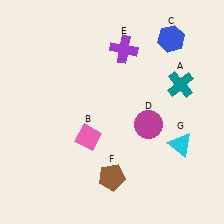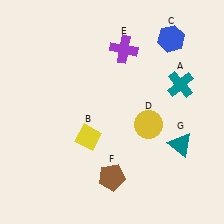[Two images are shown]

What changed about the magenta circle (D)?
In Image 1, D is magenta. In Image 2, it changed to yellow.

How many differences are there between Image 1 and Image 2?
There are 3 differences between the two images.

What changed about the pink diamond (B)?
In Image 1, B is pink. In Image 2, it changed to yellow.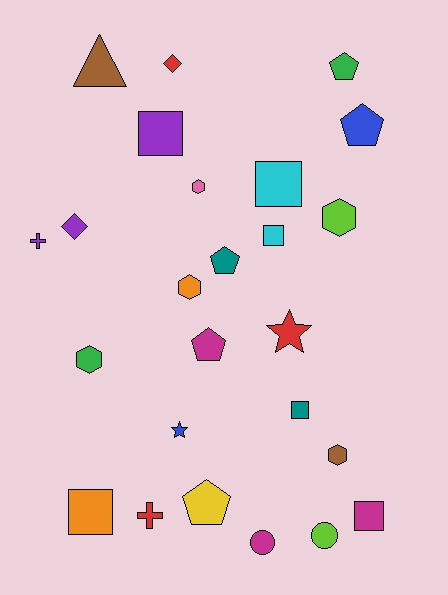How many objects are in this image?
There are 25 objects.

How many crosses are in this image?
There are 2 crosses.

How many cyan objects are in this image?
There are 2 cyan objects.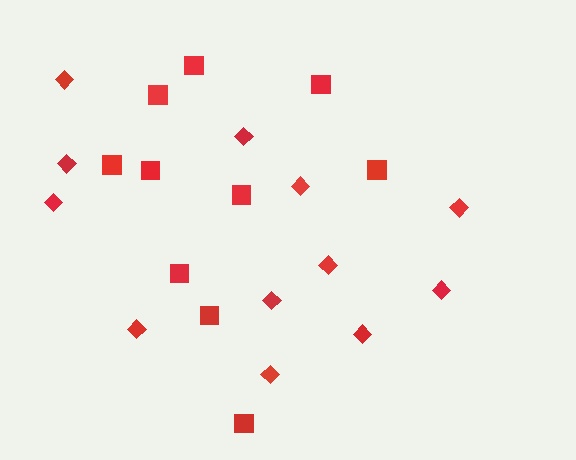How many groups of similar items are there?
There are 2 groups: one group of squares (10) and one group of diamonds (12).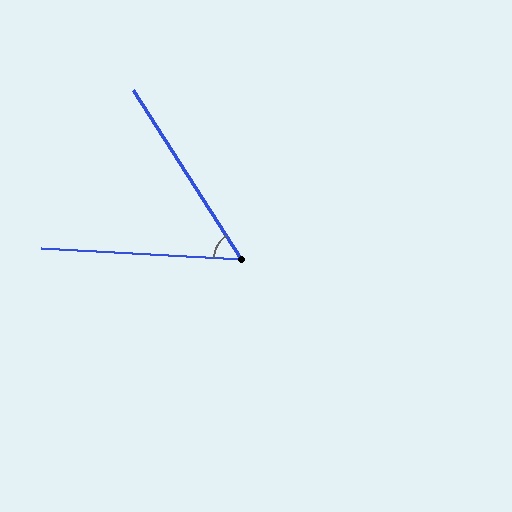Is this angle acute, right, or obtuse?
It is acute.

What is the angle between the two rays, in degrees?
Approximately 54 degrees.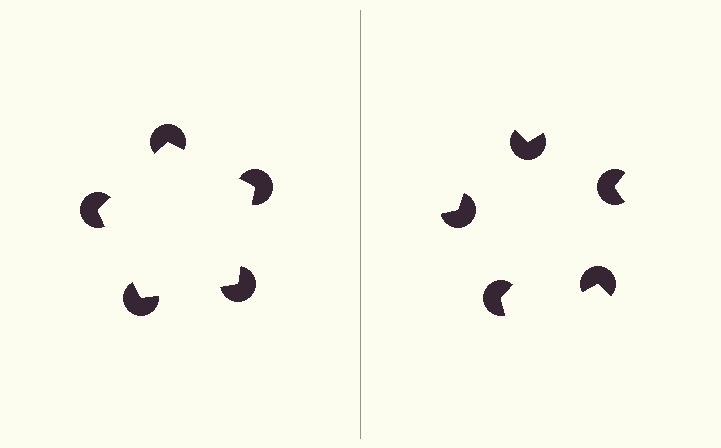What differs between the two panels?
The pac-man discs are positioned identically on both sides; only the wedge orientations differ. On the left they align to a pentagon; on the right they are misaligned.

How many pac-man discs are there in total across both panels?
10 — 5 on each side.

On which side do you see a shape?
An illusory pentagon appears on the left side. On the right side the wedge cuts are rotated, so no coherent shape forms.